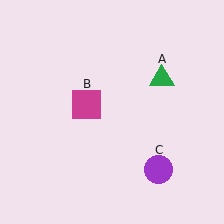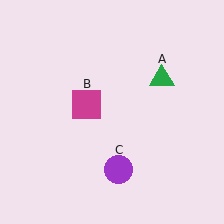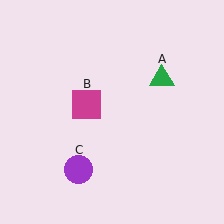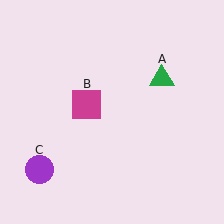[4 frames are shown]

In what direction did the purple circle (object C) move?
The purple circle (object C) moved left.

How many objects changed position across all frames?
1 object changed position: purple circle (object C).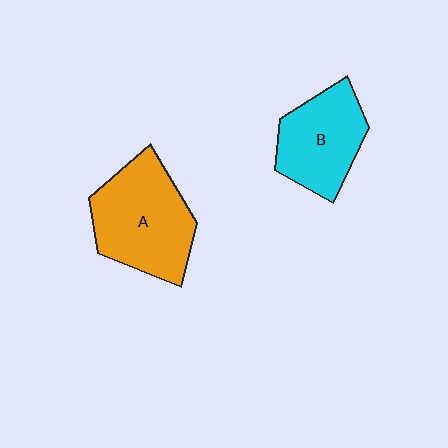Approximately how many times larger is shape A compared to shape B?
Approximately 1.3 times.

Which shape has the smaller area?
Shape B (cyan).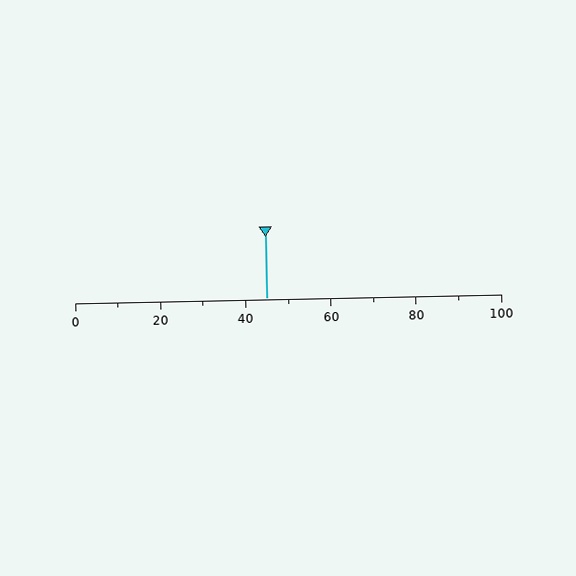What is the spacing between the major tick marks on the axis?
The major ticks are spaced 20 apart.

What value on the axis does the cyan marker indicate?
The marker indicates approximately 45.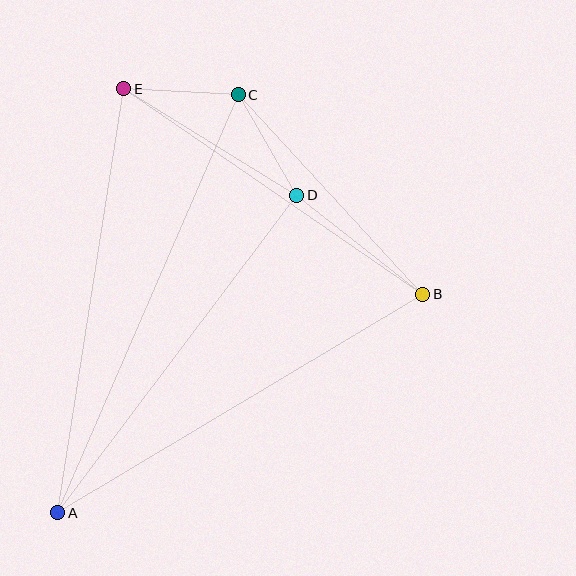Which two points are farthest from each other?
Points A and C are farthest from each other.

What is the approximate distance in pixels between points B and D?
The distance between B and D is approximately 160 pixels.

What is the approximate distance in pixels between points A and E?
The distance between A and E is approximately 429 pixels.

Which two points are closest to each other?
Points C and E are closest to each other.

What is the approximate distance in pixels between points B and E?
The distance between B and E is approximately 363 pixels.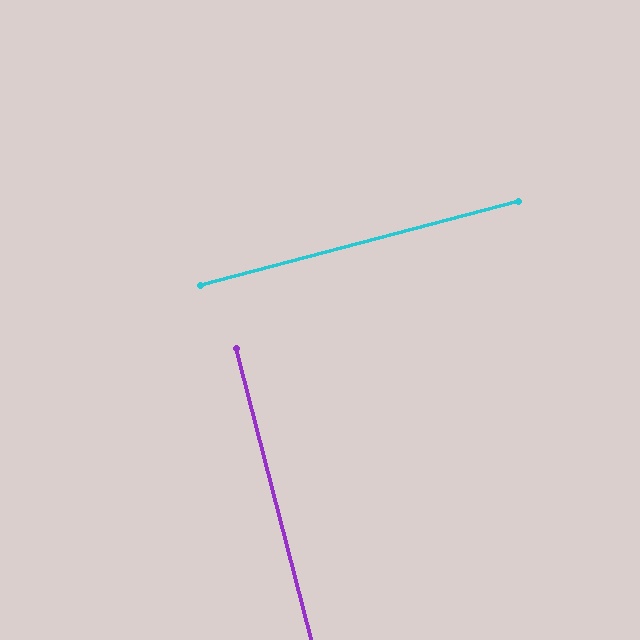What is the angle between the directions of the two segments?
Approximately 90 degrees.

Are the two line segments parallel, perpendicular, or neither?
Perpendicular — they meet at approximately 90°.